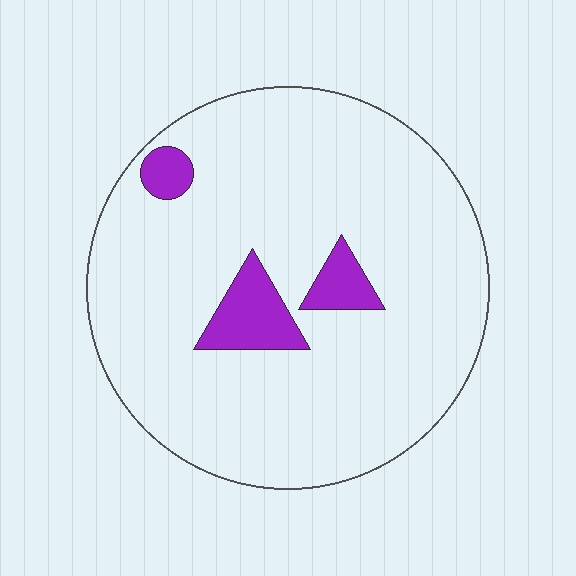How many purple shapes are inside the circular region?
3.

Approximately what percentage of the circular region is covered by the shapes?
Approximately 10%.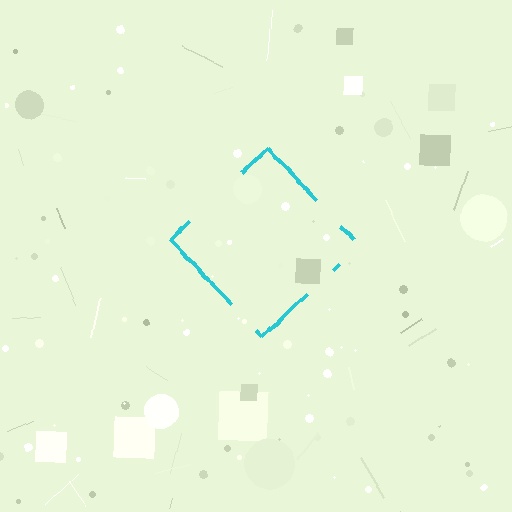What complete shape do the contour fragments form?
The contour fragments form a diamond.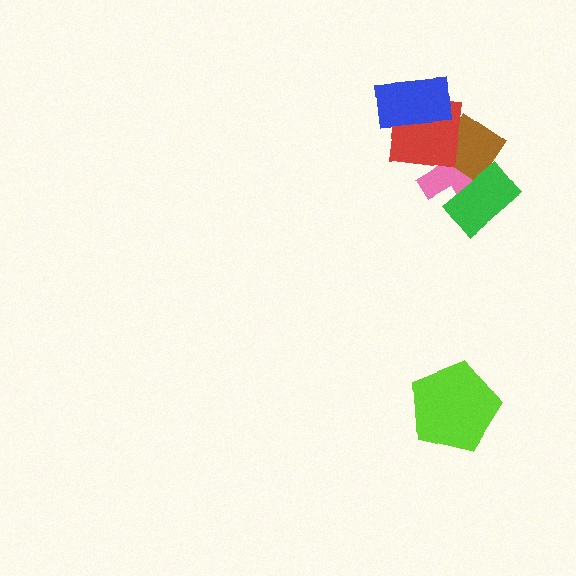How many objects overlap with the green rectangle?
2 objects overlap with the green rectangle.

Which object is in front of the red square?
The blue rectangle is in front of the red square.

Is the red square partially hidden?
Yes, it is partially covered by another shape.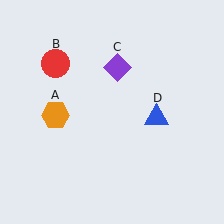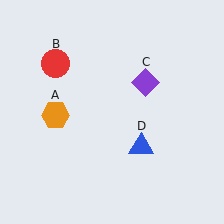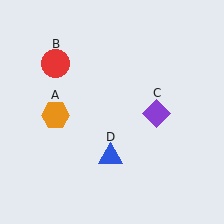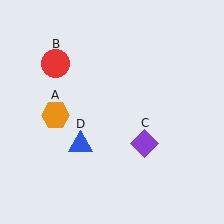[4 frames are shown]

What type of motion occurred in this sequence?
The purple diamond (object C), blue triangle (object D) rotated clockwise around the center of the scene.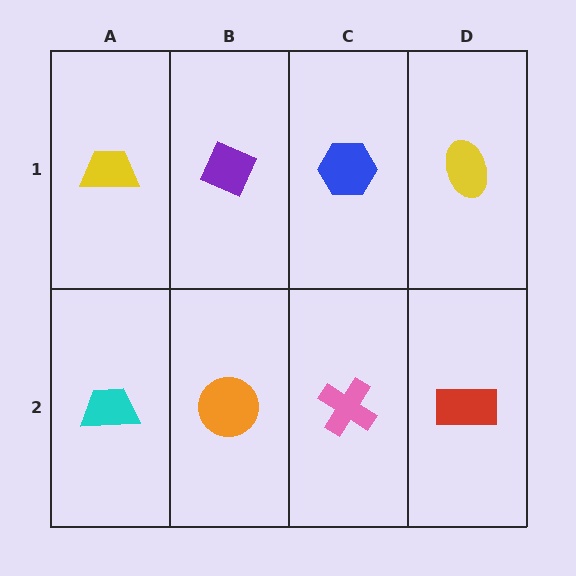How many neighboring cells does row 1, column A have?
2.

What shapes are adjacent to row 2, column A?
A yellow trapezoid (row 1, column A), an orange circle (row 2, column B).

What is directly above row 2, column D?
A yellow ellipse.